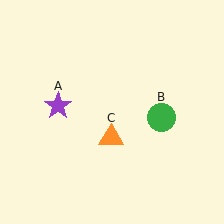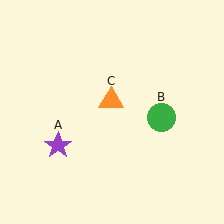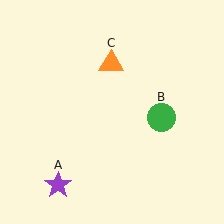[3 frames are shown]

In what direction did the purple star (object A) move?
The purple star (object A) moved down.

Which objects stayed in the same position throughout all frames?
Green circle (object B) remained stationary.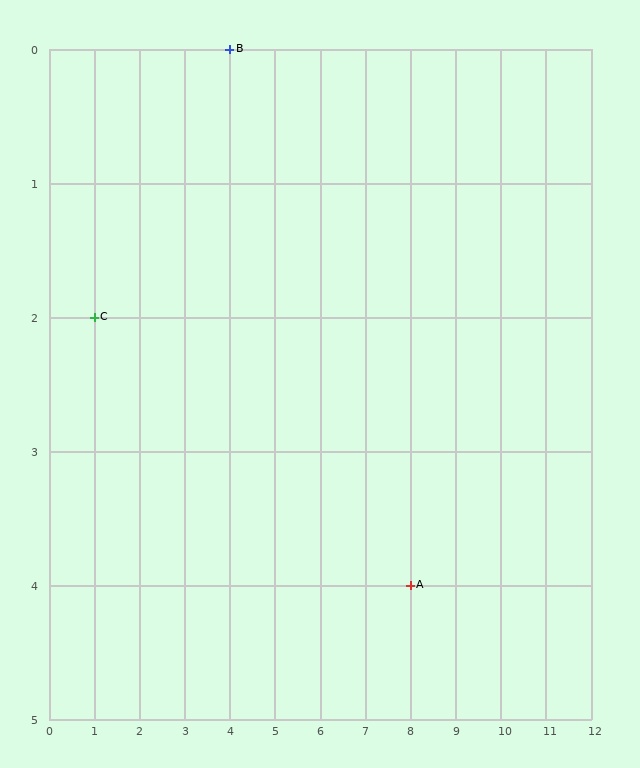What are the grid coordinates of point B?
Point B is at grid coordinates (4, 0).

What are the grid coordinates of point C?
Point C is at grid coordinates (1, 2).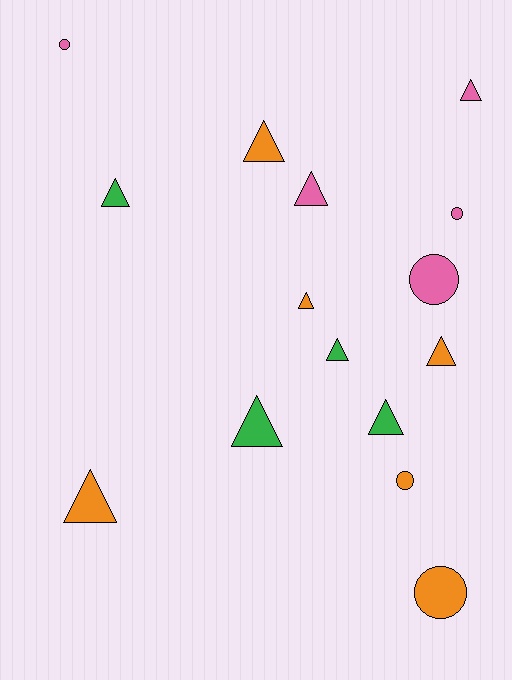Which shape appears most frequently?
Triangle, with 10 objects.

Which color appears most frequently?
Orange, with 6 objects.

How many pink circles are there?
There are 3 pink circles.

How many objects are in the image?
There are 15 objects.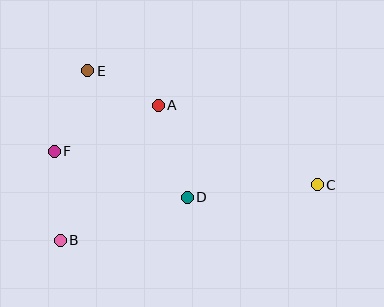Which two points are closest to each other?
Points A and E are closest to each other.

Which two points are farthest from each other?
Points C and F are farthest from each other.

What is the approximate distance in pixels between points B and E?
The distance between B and E is approximately 171 pixels.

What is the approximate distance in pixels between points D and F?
The distance between D and F is approximately 141 pixels.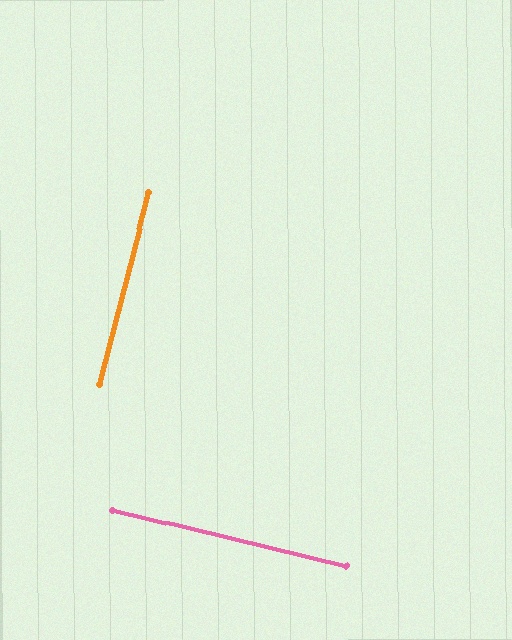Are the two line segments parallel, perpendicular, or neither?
Perpendicular — they meet at approximately 89°.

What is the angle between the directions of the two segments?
Approximately 89 degrees.